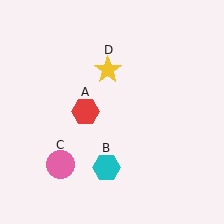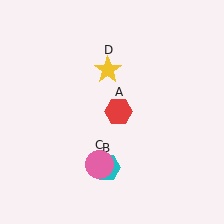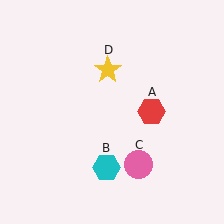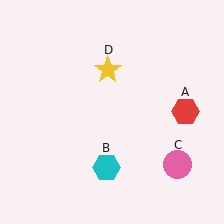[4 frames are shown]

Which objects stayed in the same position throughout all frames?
Cyan hexagon (object B) and yellow star (object D) remained stationary.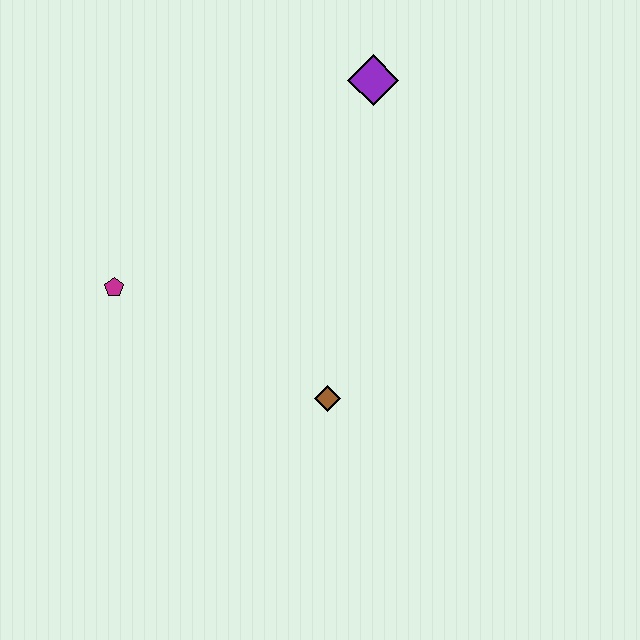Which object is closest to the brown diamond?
The magenta pentagon is closest to the brown diamond.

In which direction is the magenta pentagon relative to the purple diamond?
The magenta pentagon is to the left of the purple diamond.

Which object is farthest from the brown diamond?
The purple diamond is farthest from the brown diamond.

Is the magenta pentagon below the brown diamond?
No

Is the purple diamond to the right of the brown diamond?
Yes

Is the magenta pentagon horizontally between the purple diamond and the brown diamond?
No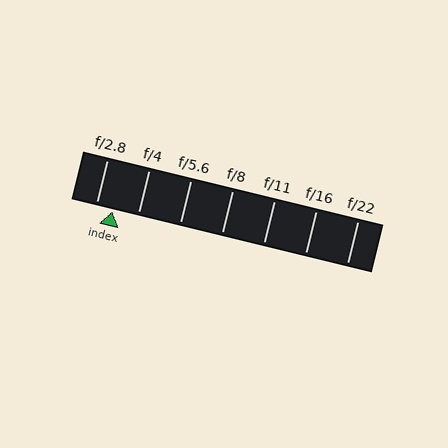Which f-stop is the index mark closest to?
The index mark is closest to f/2.8.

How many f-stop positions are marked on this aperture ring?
There are 7 f-stop positions marked.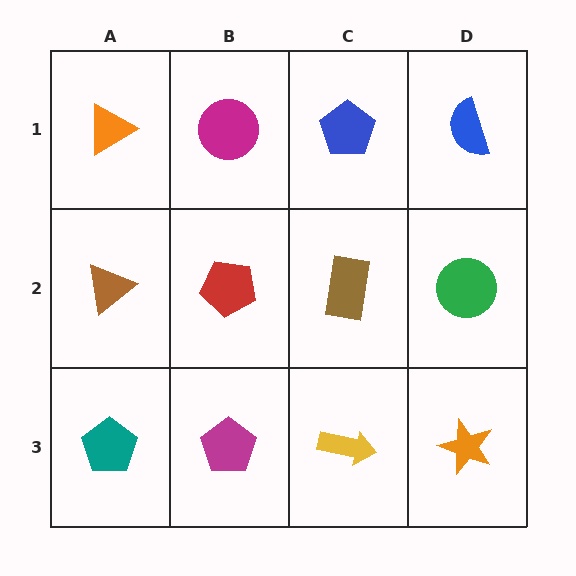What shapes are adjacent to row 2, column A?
An orange triangle (row 1, column A), a teal pentagon (row 3, column A), a red pentagon (row 2, column B).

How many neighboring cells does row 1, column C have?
3.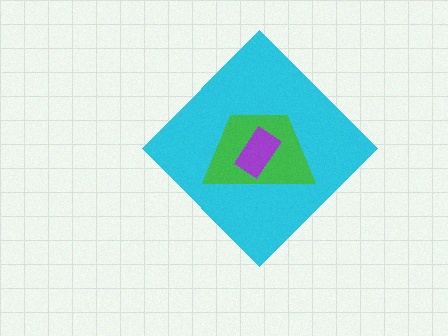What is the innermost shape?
The purple rectangle.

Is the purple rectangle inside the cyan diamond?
Yes.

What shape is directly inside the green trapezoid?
The purple rectangle.